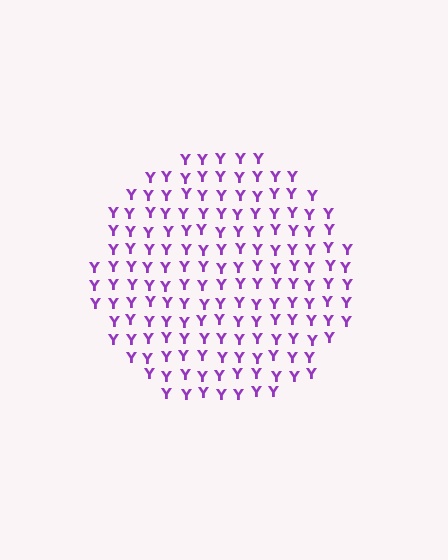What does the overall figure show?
The overall figure shows a circle.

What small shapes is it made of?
It is made of small letter Y's.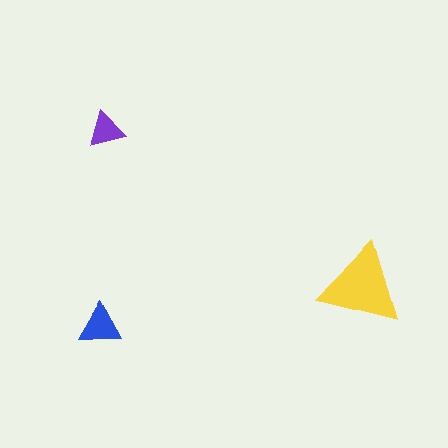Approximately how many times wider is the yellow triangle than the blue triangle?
About 2 times wider.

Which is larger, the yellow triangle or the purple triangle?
The yellow one.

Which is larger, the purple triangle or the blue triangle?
The blue one.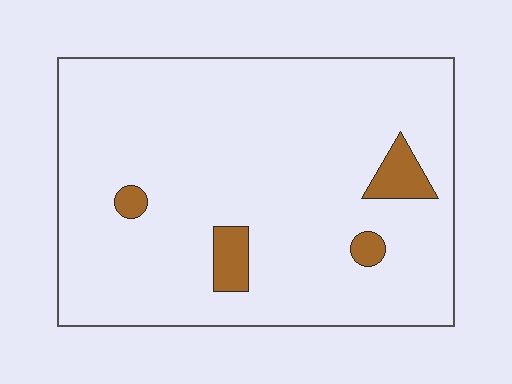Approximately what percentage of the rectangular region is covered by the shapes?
Approximately 5%.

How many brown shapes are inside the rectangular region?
4.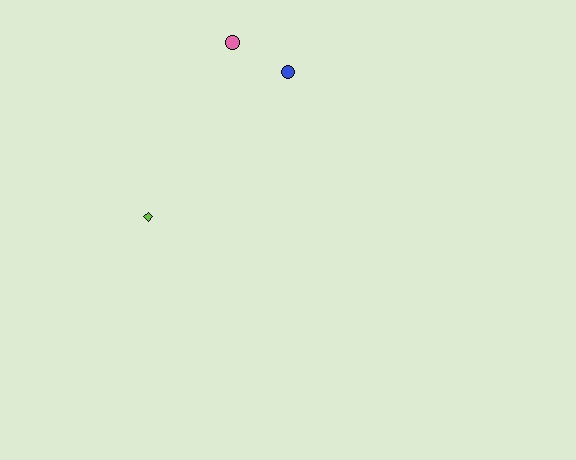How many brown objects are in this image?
There are no brown objects.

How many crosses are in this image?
There are no crosses.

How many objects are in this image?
There are 3 objects.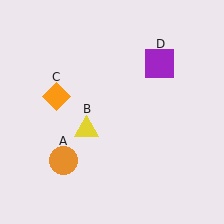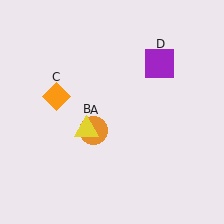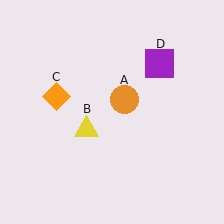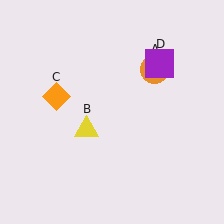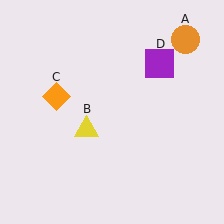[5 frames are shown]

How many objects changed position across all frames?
1 object changed position: orange circle (object A).